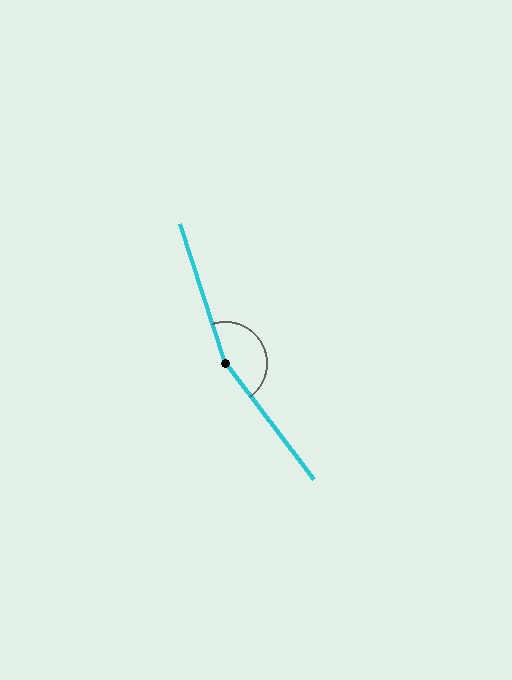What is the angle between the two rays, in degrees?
Approximately 161 degrees.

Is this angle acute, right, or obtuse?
It is obtuse.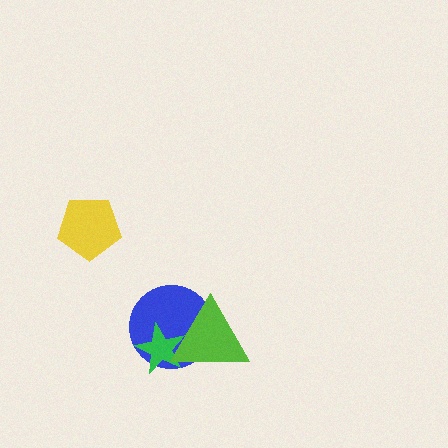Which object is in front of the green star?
The lime triangle is in front of the green star.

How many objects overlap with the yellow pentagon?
0 objects overlap with the yellow pentagon.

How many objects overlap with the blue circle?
2 objects overlap with the blue circle.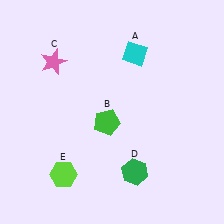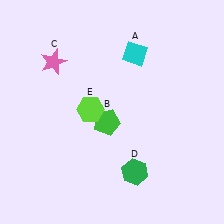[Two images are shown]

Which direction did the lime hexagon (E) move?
The lime hexagon (E) moved up.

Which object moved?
The lime hexagon (E) moved up.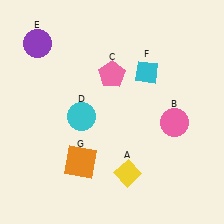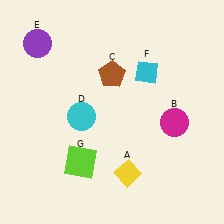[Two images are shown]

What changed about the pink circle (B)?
In Image 1, B is pink. In Image 2, it changed to magenta.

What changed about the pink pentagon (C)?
In Image 1, C is pink. In Image 2, it changed to brown.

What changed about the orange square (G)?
In Image 1, G is orange. In Image 2, it changed to lime.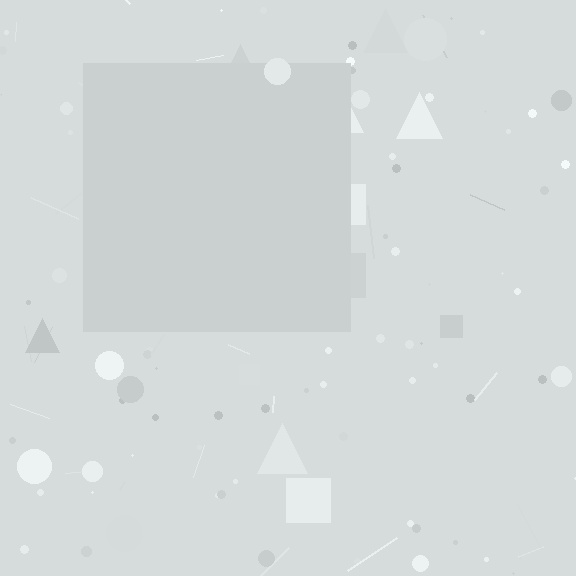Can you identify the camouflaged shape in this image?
The camouflaged shape is a square.